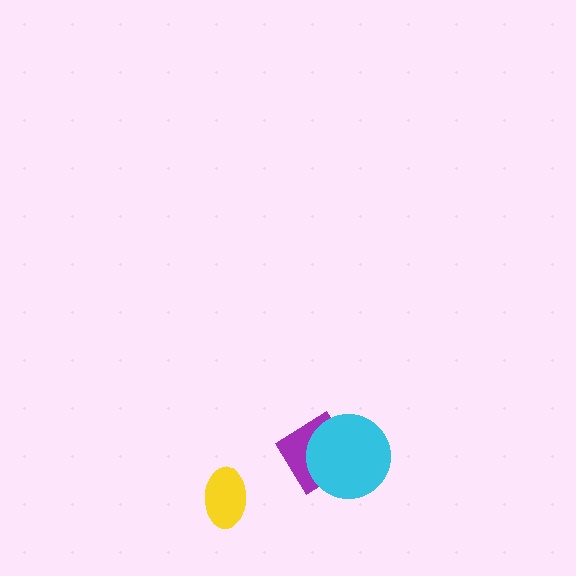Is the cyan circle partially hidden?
No, no other shape covers it.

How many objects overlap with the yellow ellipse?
0 objects overlap with the yellow ellipse.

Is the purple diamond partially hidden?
Yes, it is partially covered by another shape.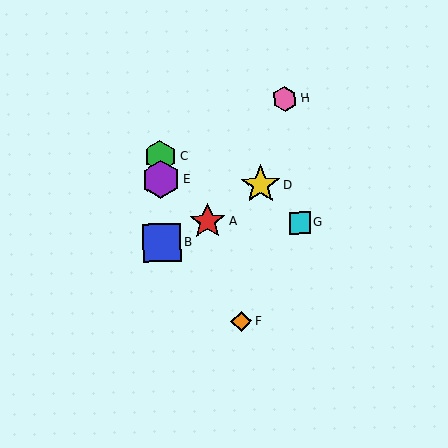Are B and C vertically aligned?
Yes, both are at x≈162.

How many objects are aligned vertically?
3 objects (B, C, E) are aligned vertically.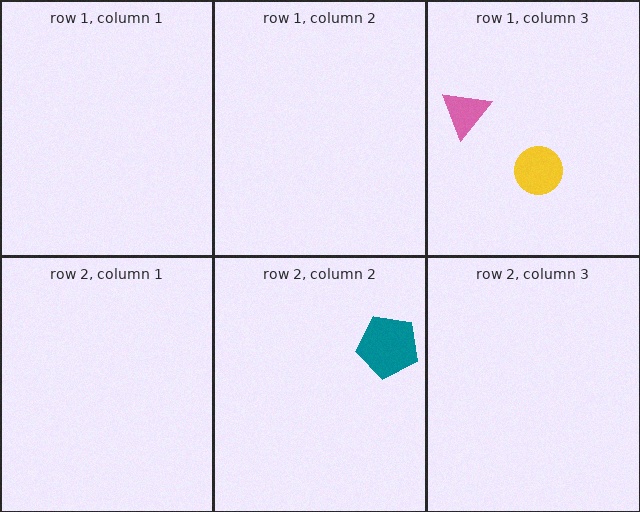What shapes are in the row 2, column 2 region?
The teal pentagon.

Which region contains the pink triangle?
The row 1, column 3 region.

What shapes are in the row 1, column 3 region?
The yellow circle, the pink triangle.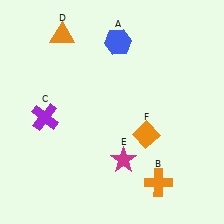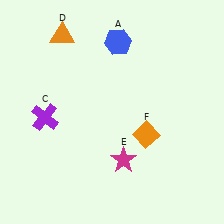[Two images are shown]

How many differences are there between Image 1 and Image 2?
There is 1 difference between the two images.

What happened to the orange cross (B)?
The orange cross (B) was removed in Image 2. It was in the bottom-right area of Image 1.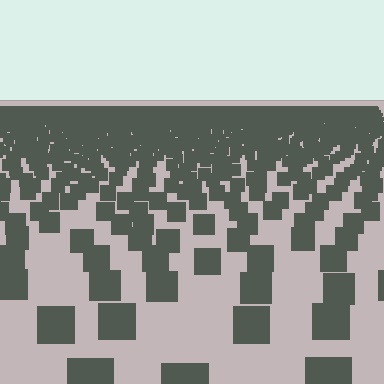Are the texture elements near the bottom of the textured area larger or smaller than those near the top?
Larger. Near the bottom, elements are closer to the viewer and appear at a bigger on-screen size.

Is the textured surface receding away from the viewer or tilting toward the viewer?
The surface is receding away from the viewer. Texture elements get smaller and denser toward the top.